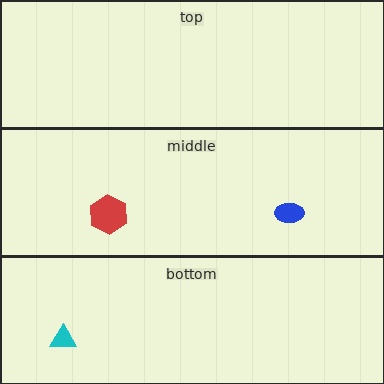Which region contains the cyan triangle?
The bottom region.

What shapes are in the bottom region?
The cyan triangle.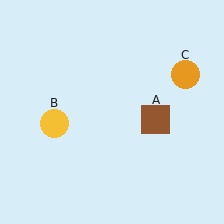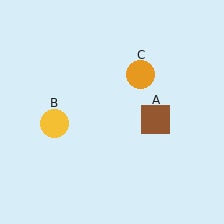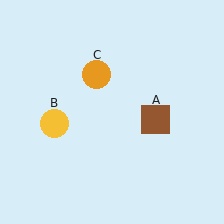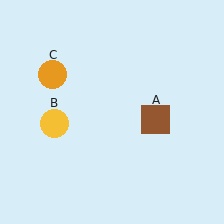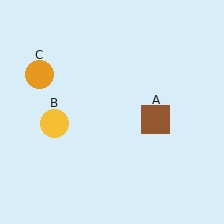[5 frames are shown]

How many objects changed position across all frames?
1 object changed position: orange circle (object C).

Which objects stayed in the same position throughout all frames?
Brown square (object A) and yellow circle (object B) remained stationary.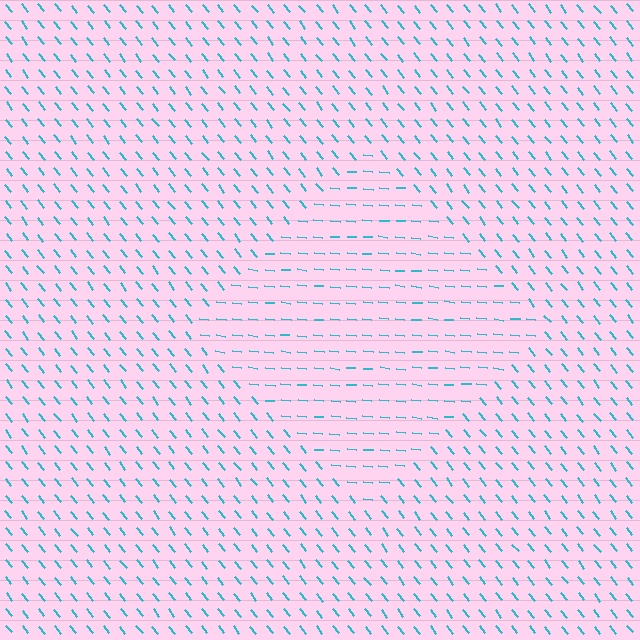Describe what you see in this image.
The image is filled with small cyan line segments. A diamond region in the image has lines oriented differently from the surrounding lines, creating a visible texture boundary.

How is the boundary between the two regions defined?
The boundary is defined purely by a change in line orientation (approximately 45 degrees difference). All lines are the same color and thickness.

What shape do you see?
I see a diamond.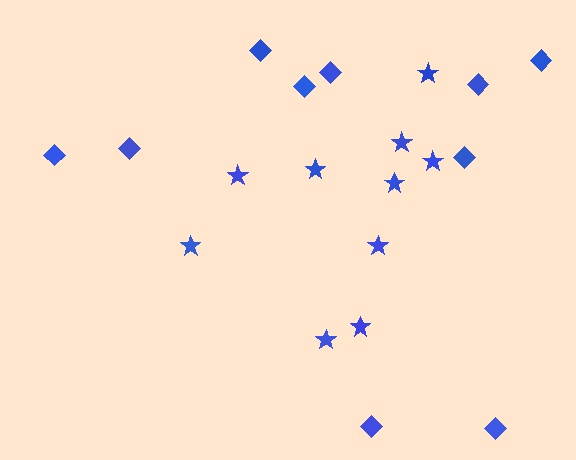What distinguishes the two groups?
There are 2 groups: one group of stars (10) and one group of diamonds (10).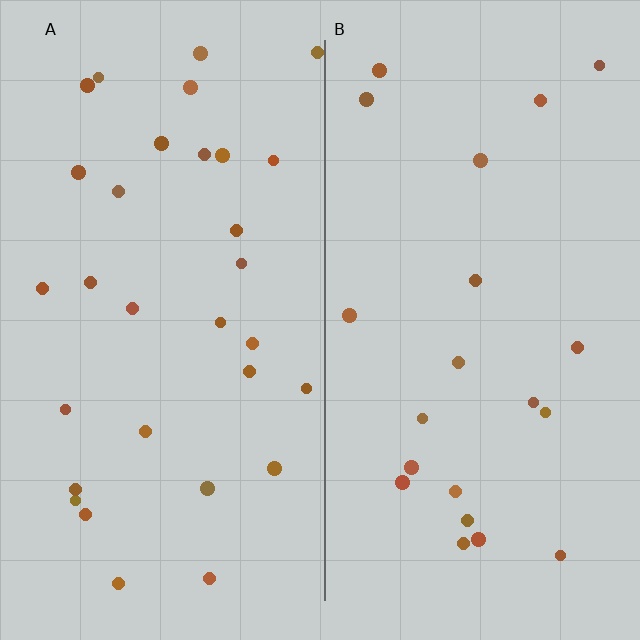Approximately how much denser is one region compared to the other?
Approximately 1.5× — region A over region B.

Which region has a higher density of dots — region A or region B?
A (the left).